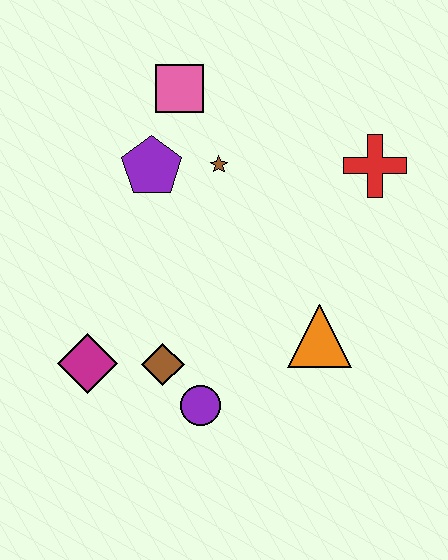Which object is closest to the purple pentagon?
The brown star is closest to the purple pentagon.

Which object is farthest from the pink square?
The purple circle is farthest from the pink square.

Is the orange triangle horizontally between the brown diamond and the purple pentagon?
No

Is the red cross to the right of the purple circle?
Yes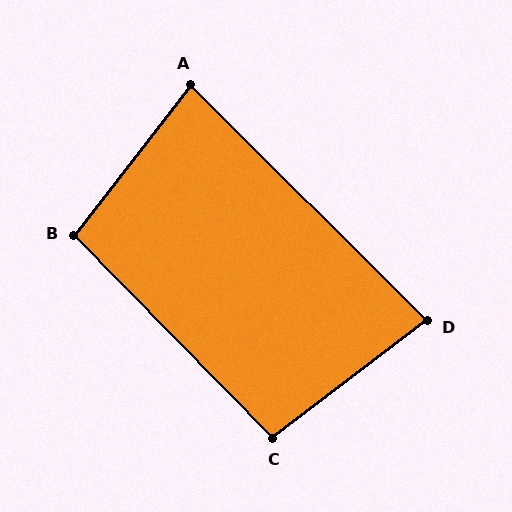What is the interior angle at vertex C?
Approximately 97 degrees (obtuse).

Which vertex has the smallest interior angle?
D, at approximately 82 degrees.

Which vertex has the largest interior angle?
B, at approximately 98 degrees.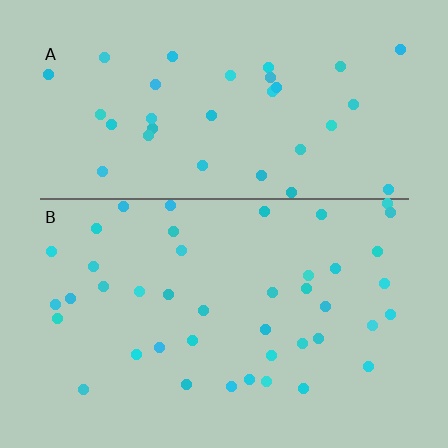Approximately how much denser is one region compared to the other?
Approximately 1.2× — region B over region A.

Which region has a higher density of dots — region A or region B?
B (the bottom).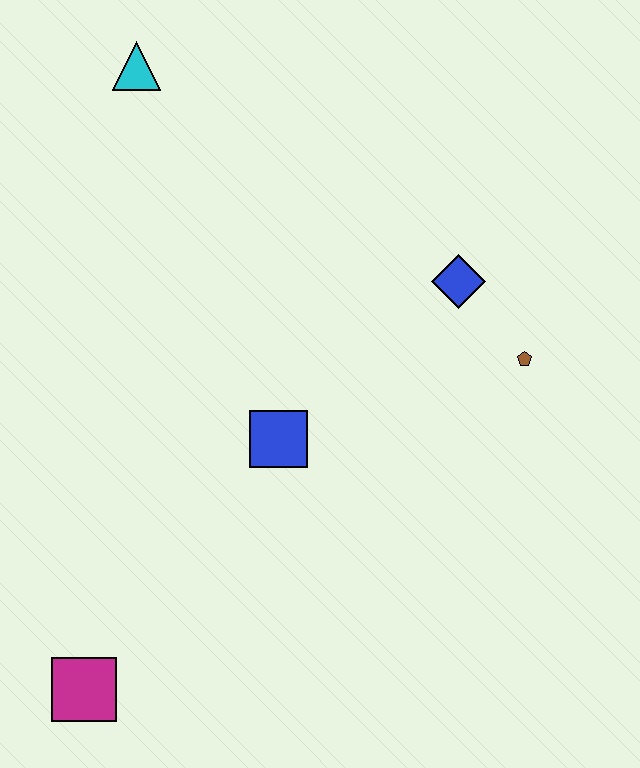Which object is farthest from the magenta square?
The cyan triangle is farthest from the magenta square.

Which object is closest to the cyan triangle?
The blue diamond is closest to the cyan triangle.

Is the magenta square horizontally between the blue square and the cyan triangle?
No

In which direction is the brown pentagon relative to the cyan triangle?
The brown pentagon is to the right of the cyan triangle.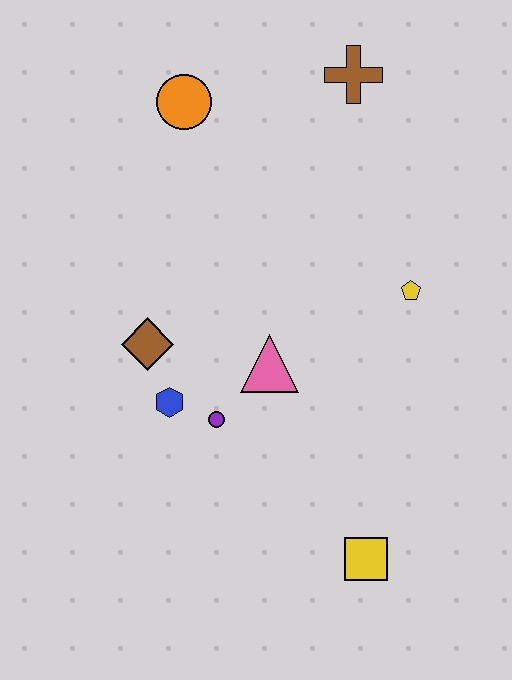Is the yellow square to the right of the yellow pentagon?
No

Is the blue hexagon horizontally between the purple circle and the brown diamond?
Yes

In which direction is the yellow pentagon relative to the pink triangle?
The yellow pentagon is to the right of the pink triangle.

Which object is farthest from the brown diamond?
The brown cross is farthest from the brown diamond.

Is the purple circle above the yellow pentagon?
No